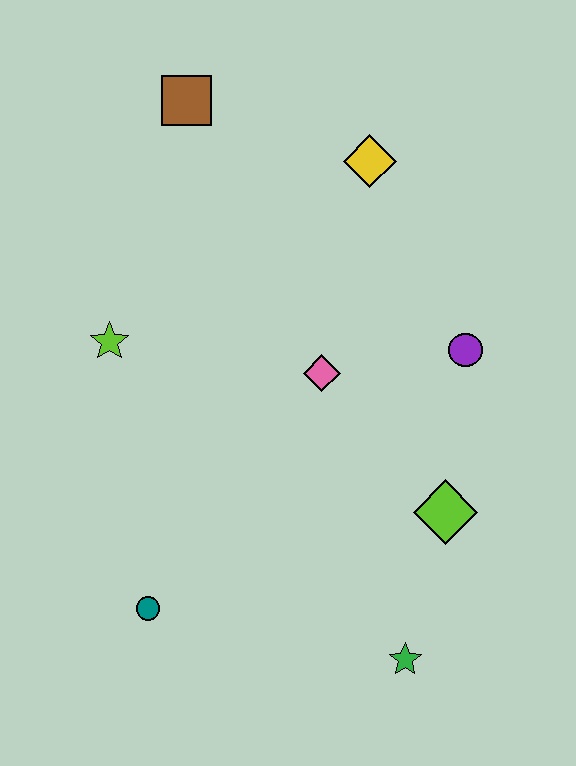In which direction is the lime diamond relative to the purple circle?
The lime diamond is below the purple circle.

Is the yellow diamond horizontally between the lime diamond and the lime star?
Yes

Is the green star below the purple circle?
Yes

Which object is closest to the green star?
The lime diamond is closest to the green star.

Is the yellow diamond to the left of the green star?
Yes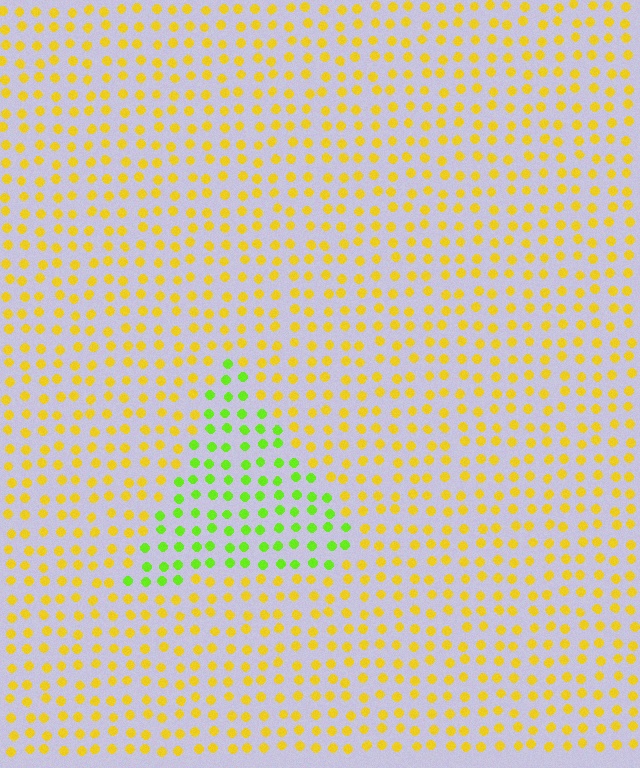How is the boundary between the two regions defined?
The boundary is defined purely by a slight shift in hue (about 48 degrees). Spacing, size, and orientation are identical on both sides.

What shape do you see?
I see a triangle.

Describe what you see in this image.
The image is filled with small yellow elements in a uniform arrangement. A triangle-shaped region is visible where the elements are tinted to a slightly different hue, forming a subtle color boundary.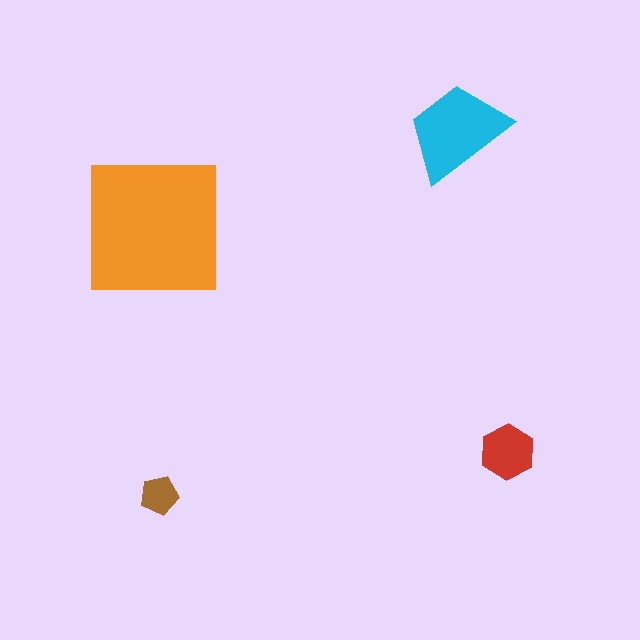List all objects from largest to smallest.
The orange square, the cyan trapezoid, the red hexagon, the brown pentagon.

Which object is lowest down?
The brown pentagon is bottommost.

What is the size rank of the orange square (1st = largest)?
1st.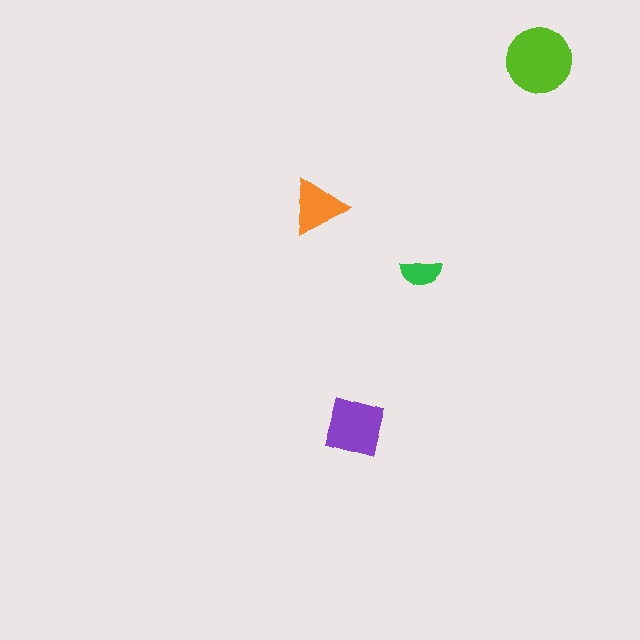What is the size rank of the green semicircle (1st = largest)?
4th.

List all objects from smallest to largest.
The green semicircle, the orange triangle, the purple square, the lime circle.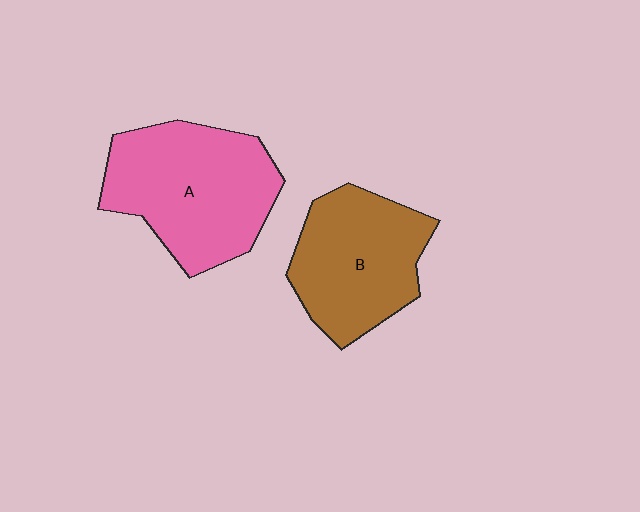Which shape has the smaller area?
Shape B (brown).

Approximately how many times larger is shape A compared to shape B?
Approximately 1.2 times.